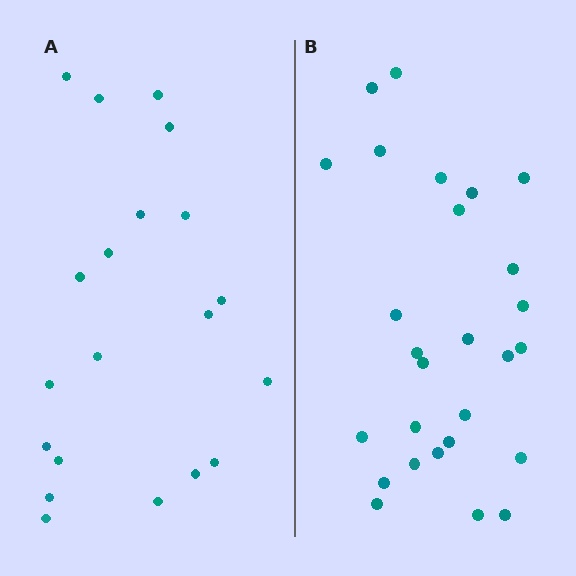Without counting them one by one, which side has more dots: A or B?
Region B (the right region) has more dots.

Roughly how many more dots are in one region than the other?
Region B has roughly 8 or so more dots than region A.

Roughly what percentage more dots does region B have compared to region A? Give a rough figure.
About 35% more.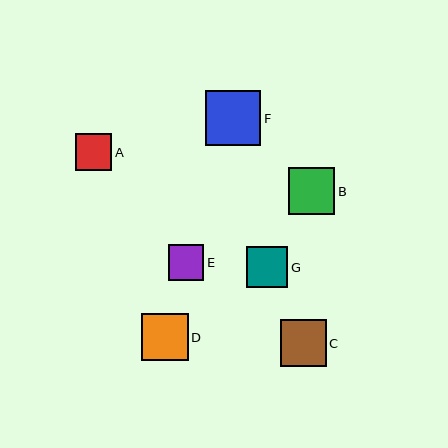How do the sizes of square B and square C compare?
Square B and square C are approximately the same size.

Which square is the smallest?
Square E is the smallest with a size of approximately 36 pixels.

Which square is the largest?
Square F is the largest with a size of approximately 55 pixels.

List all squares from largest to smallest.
From largest to smallest: F, D, B, C, G, A, E.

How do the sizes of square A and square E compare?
Square A and square E are approximately the same size.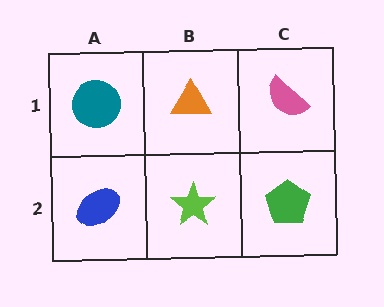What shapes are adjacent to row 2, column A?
A teal circle (row 1, column A), a lime star (row 2, column B).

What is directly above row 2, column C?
A pink semicircle.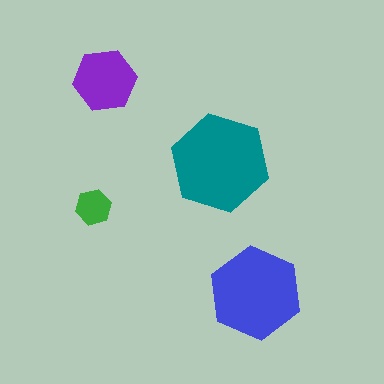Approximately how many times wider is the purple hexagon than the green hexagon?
About 1.5 times wider.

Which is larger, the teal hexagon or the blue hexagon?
The teal one.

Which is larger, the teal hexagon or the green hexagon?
The teal one.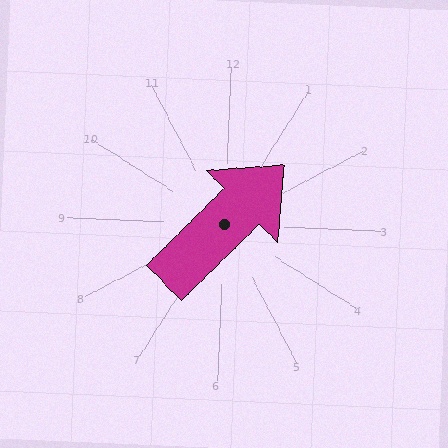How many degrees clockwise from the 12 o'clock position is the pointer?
Approximately 43 degrees.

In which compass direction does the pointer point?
Northeast.